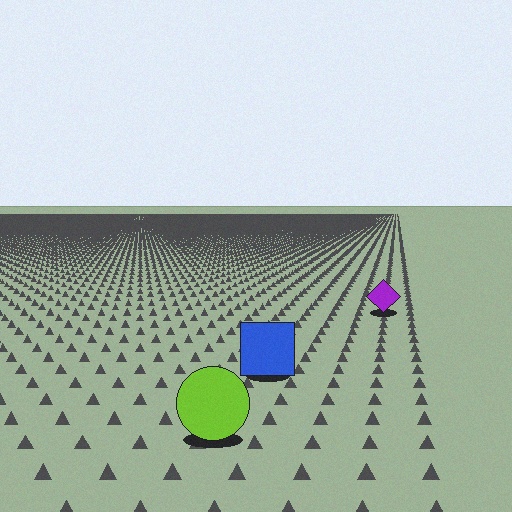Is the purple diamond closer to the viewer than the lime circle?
No. The lime circle is closer — you can tell from the texture gradient: the ground texture is coarser near it.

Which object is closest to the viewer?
The lime circle is closest. The texture marks near it are larger and more spread out.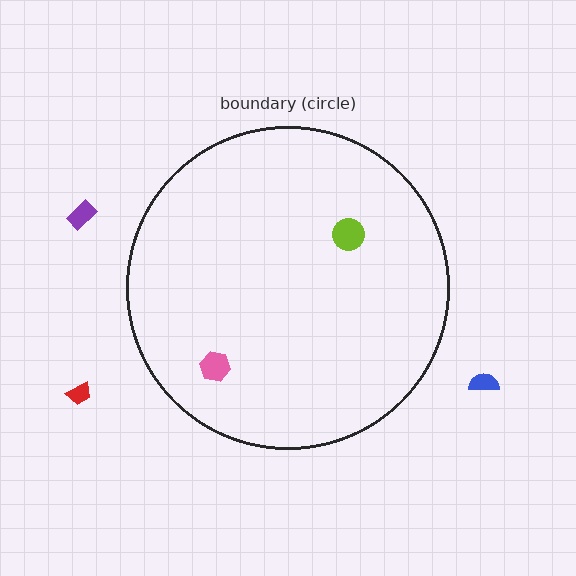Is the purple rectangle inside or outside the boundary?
Outside.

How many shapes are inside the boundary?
2 inside, 3 outside.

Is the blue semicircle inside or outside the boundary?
Outside.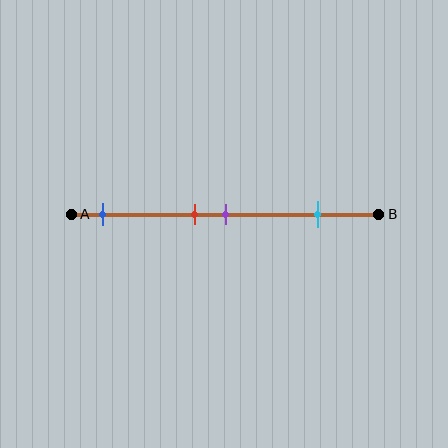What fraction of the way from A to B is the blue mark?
The blue mark is approximately 10% (0.1) of the way from A to B.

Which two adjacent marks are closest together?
The red and purple marks are the closest adjacent pair.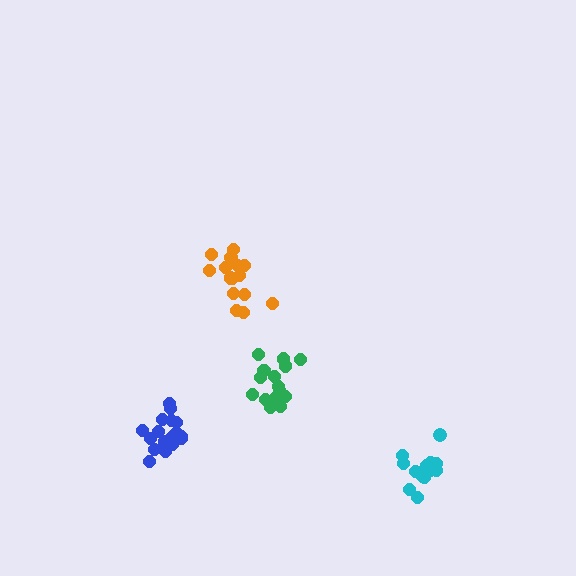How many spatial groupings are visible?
There are 4 spatial groupings.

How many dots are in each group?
Group 1: 15 dots, Group 2: 16 dots, Group 3: 18 dots, Group 4: 15 dots (64 total).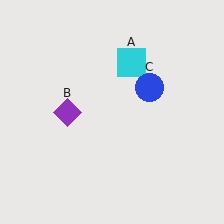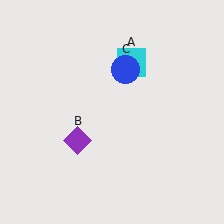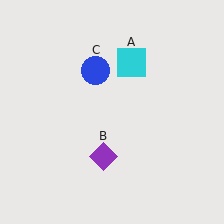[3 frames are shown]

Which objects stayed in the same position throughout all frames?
Cyan square (object A) remained stationary.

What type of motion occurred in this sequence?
The purple diamond (object B), blue circle (object C) rotated counterclockwise around the center of the scene.